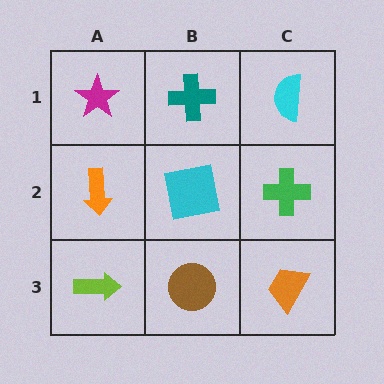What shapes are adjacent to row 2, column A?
A magenta star (row 1, column A), a lime arrow (row 3, column A), a cyan square (row 2, column B).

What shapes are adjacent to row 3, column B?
A cyan square (row 2, column B), a lime arrow (row 3, column A), an orange trapezoid (row 3, column C).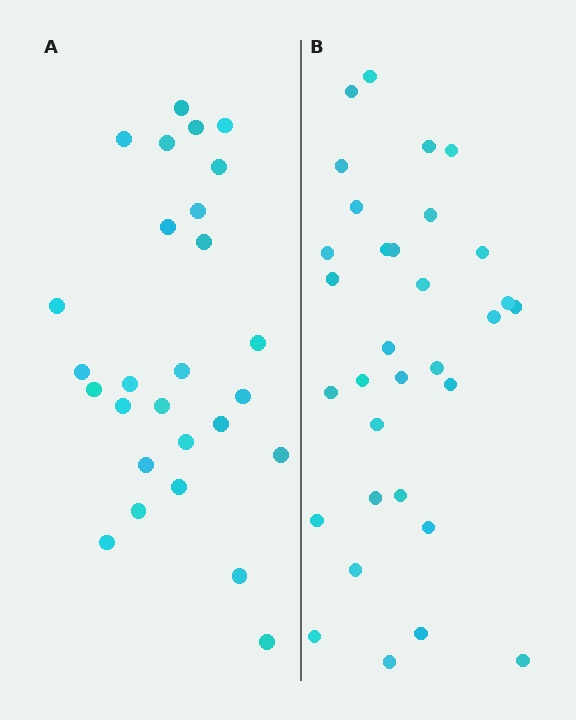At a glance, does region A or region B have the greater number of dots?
Region B (the right region) has more dots.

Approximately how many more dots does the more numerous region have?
Region B has about 5 more dots than region A.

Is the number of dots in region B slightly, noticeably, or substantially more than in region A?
Region B has only slightly more — the two regions are fairly close. The ratio is roughly 1.2 to 1.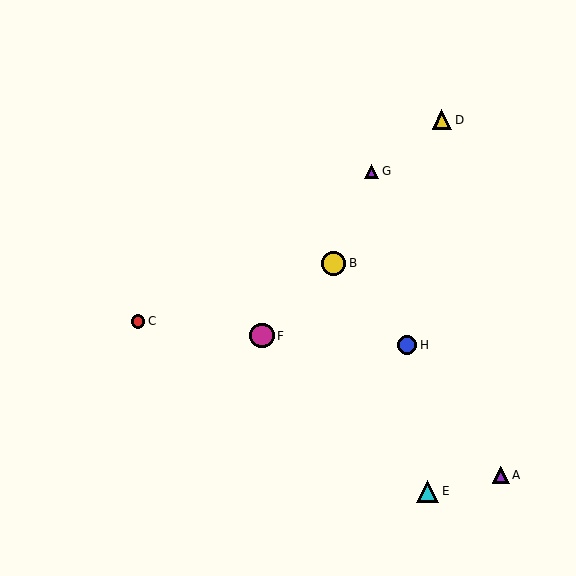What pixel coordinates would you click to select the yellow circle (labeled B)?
Click at (334, 263) to select the yellow circle B.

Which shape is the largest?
The magenta circle (labeled F) is the largest.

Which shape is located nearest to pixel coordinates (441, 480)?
The cyan triangle (labeled E) at (428, 491) is nearest to that location.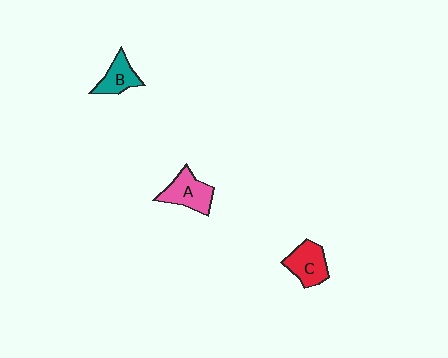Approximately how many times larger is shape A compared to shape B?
Approximately 1.3 times.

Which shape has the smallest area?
Shape B (teal).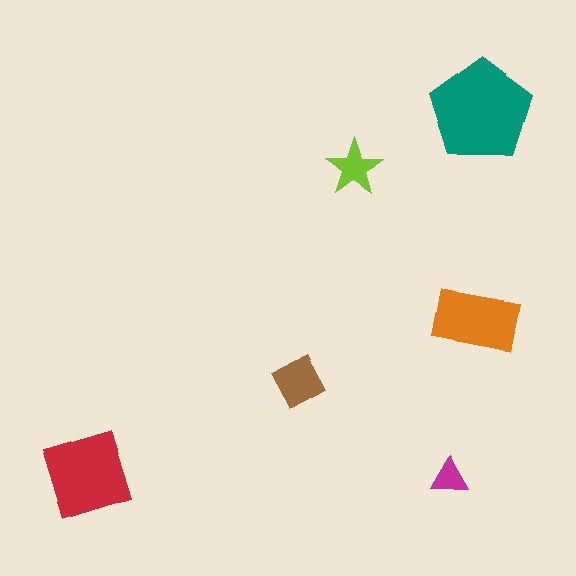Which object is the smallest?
The magenta triangle.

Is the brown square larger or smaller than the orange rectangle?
Smaller.